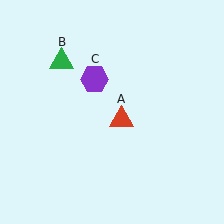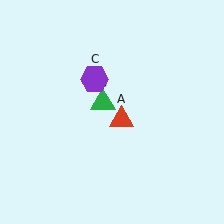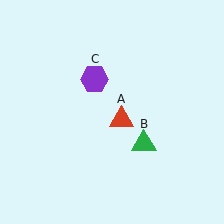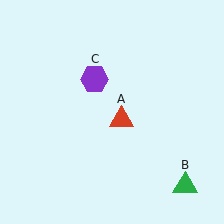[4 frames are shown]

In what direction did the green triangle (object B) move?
The green triangle (object B) moved down and to the right.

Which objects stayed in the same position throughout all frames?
Red triangle (object A) and purple hexagon (object C) remained stationary.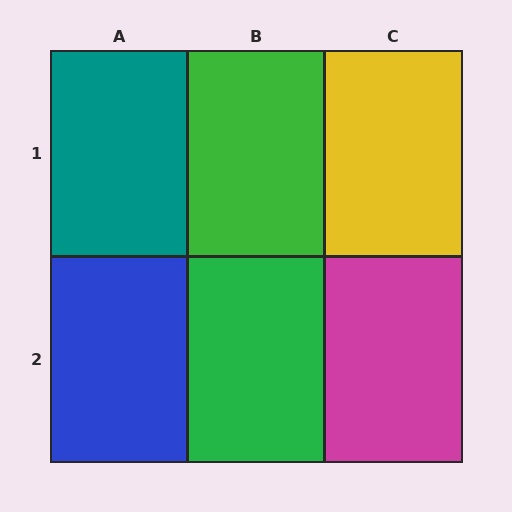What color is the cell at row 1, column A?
Teal.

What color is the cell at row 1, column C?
Yellow.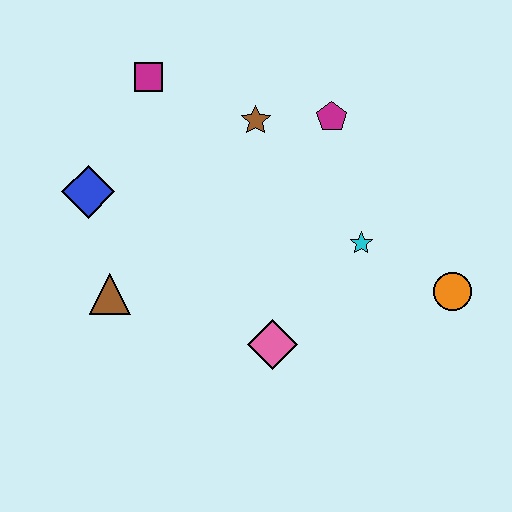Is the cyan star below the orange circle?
No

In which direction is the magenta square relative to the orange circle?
The magenta square is to the left of the orange circle.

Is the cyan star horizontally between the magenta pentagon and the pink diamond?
No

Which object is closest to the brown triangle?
The blue diamond is closest to the brown triangle.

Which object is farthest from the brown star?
The orange circle is farthest from the brown star.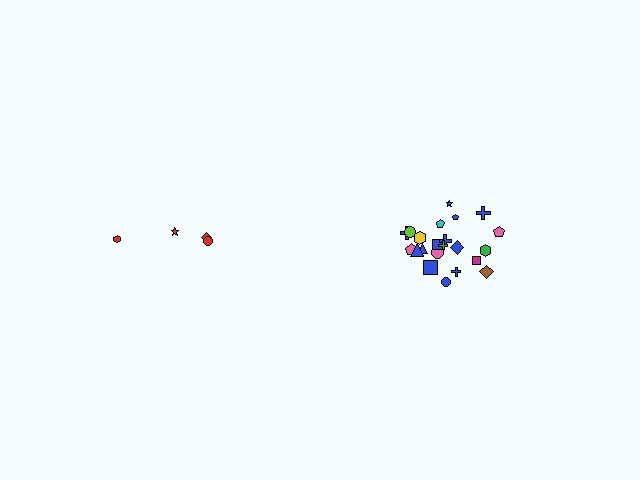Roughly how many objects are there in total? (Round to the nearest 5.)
Roughly 25 objects in total.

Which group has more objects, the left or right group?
The right group.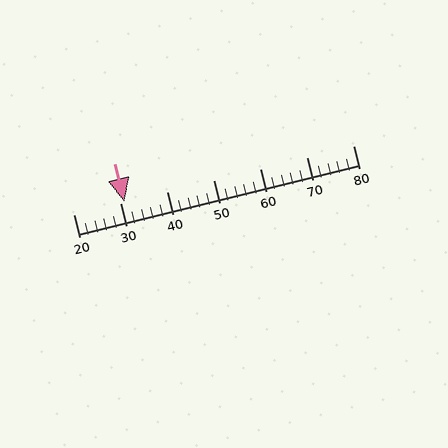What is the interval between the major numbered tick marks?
The major tick marks are spaced 10 units apart.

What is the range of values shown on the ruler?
The ruler shows values from 20 to 80.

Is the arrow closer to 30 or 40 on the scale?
The arrow is closer to 30.